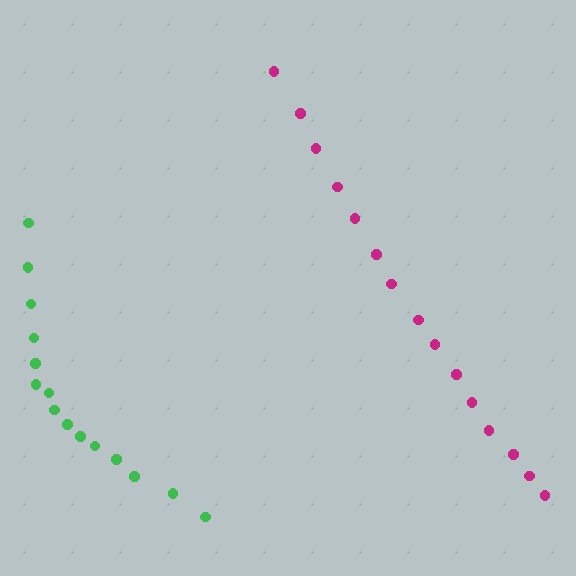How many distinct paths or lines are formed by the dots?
There are 2 distinct paths.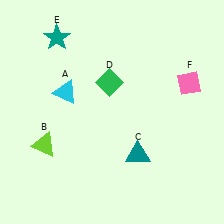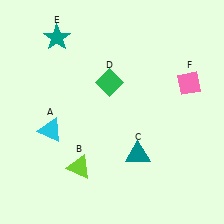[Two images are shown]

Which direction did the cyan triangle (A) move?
The cyan triangle (A) moved down.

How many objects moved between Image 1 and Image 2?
2 objects moved between the two images.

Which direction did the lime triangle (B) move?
The lime triangle (B) moved right.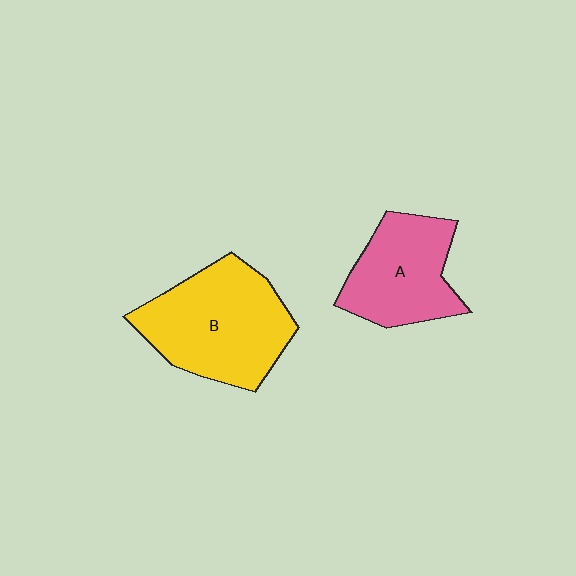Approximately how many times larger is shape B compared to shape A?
Approximately 1.4 times.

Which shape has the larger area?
Shape B (yellow).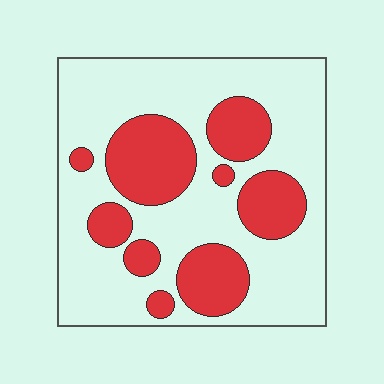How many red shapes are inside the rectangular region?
9.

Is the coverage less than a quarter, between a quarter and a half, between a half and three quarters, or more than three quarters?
Between a quarter and a half.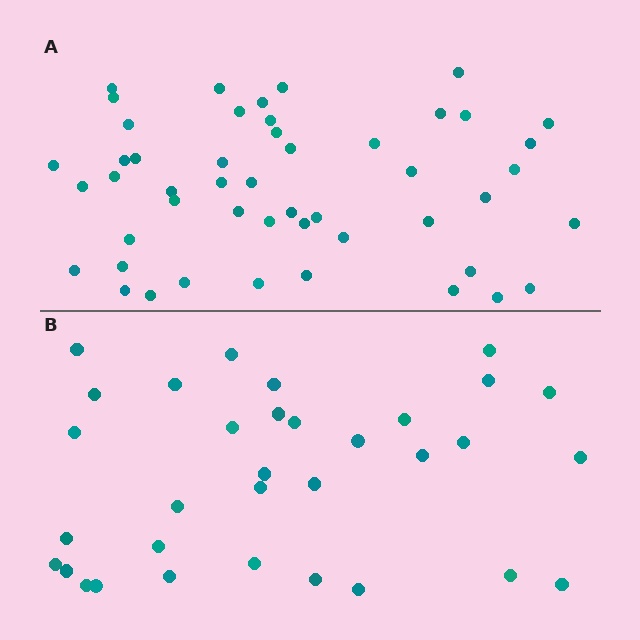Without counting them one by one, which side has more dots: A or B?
Region A (the top region) has more dots.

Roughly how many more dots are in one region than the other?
Region A has approximately 15 more dots than region B.